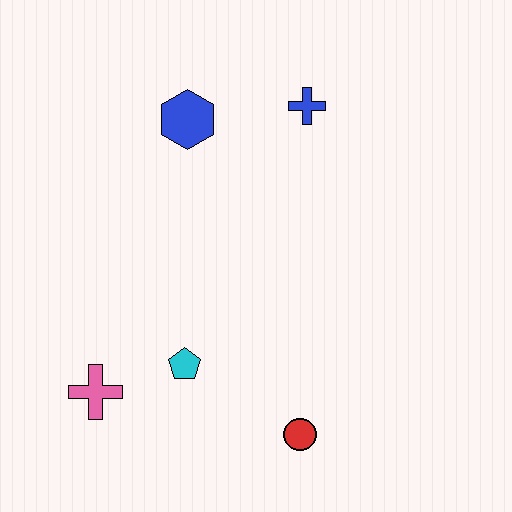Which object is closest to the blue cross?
The blue hexagon is closest to the blue cross.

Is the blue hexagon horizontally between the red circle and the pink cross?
Yes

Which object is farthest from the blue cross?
The pink cross is farthest from the blue cross.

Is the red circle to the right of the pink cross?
Yes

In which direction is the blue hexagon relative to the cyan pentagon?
The blue hexagon is above the cyan pentagon.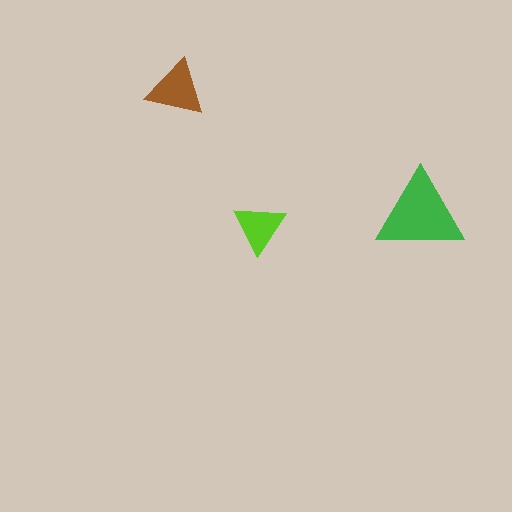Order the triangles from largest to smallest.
the green one, the brown one, the lime one.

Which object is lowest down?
The lime triangle is bottommost.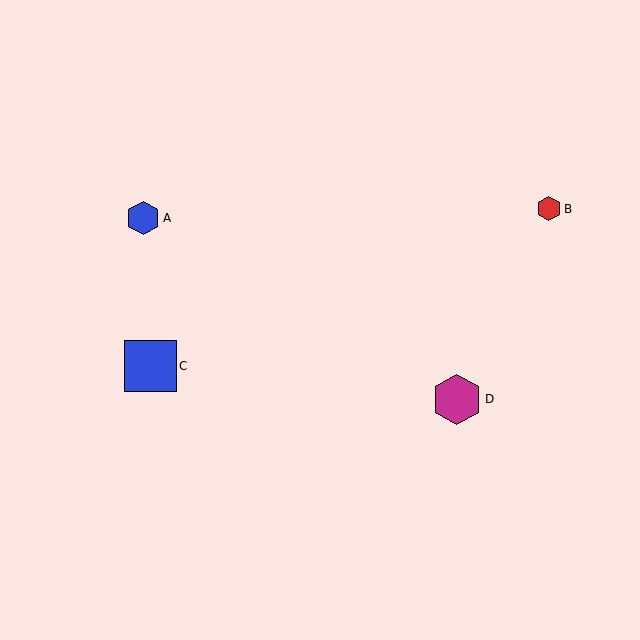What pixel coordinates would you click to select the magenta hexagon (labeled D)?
Click at (457, 399) to select the magenta hexagon D.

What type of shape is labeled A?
Shape A is a blue hexagon.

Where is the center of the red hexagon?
The center of the red hexagon is at (549, 209).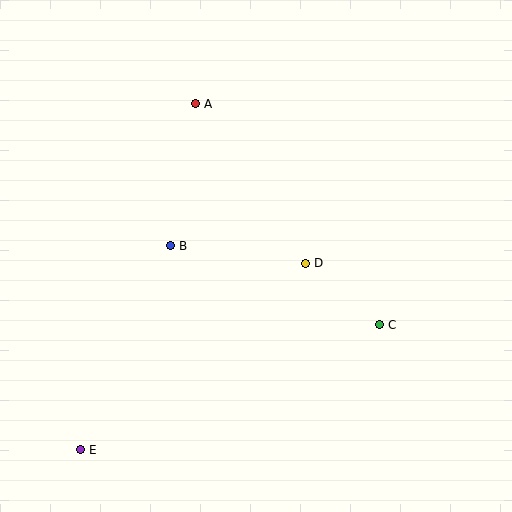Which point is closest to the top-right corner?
Point A is closest to the top-right corner.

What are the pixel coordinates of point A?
Point A is at (196, 104).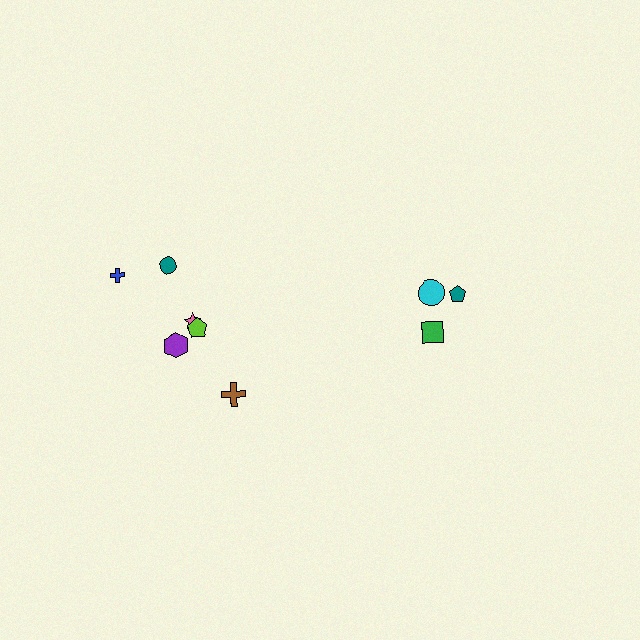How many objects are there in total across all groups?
There are 9 objects.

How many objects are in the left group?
There are 6 objects.